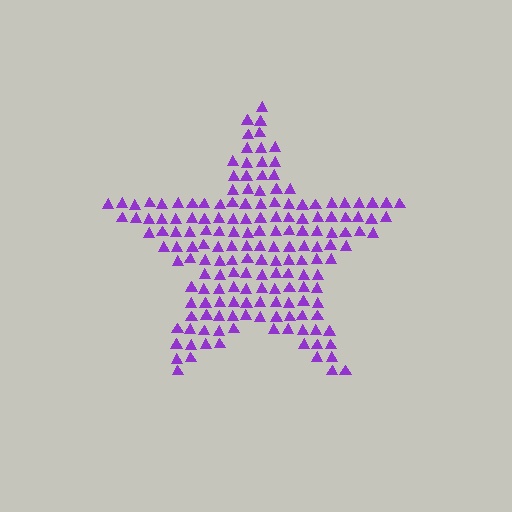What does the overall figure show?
The overall figure shows a star.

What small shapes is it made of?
It is made of small triangles.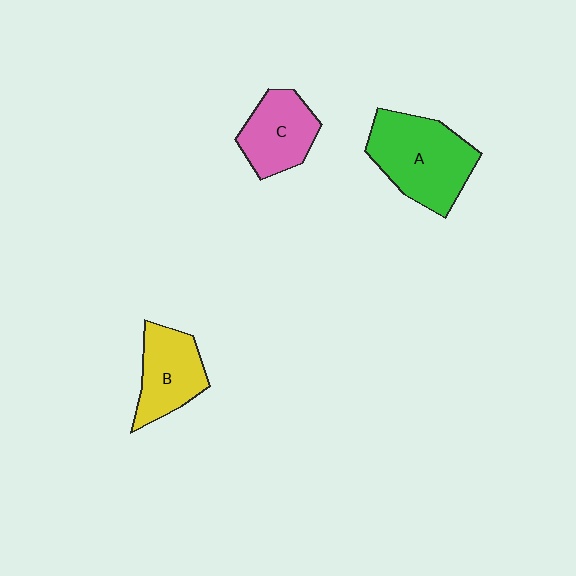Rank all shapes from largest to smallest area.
From largest to smallest: A (green), B (yellow), C (pink).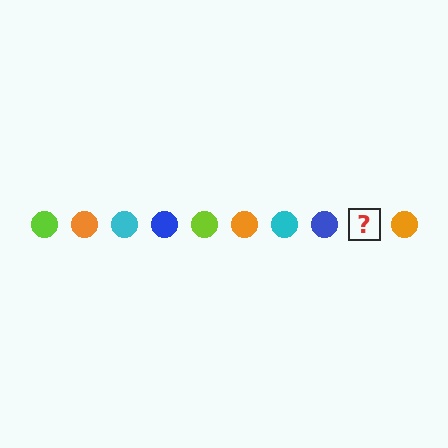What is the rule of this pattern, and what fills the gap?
The rule is that the pattern cycles through lime, orange, cyan, blue circles. The gap should be filled with a lime circle.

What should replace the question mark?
The question mark should be replaced with a lime circle.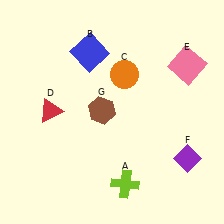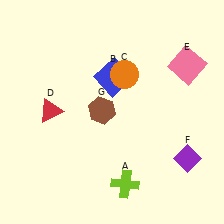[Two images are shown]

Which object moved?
The blue square (B) moved down.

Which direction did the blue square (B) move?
The blue square (B) moved down.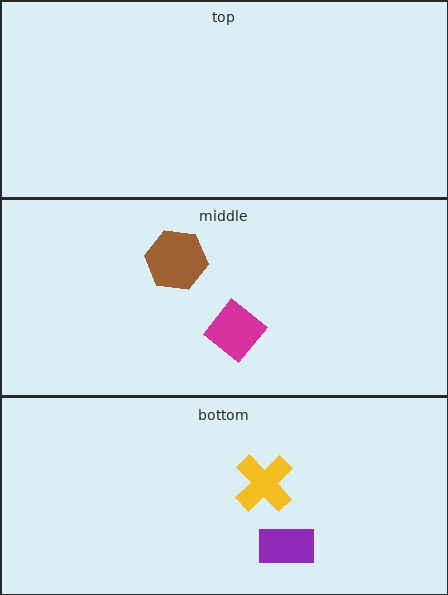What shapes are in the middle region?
The brown hexagon, the magenta diamond.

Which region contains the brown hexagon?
The middle region.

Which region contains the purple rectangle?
The bottom region.